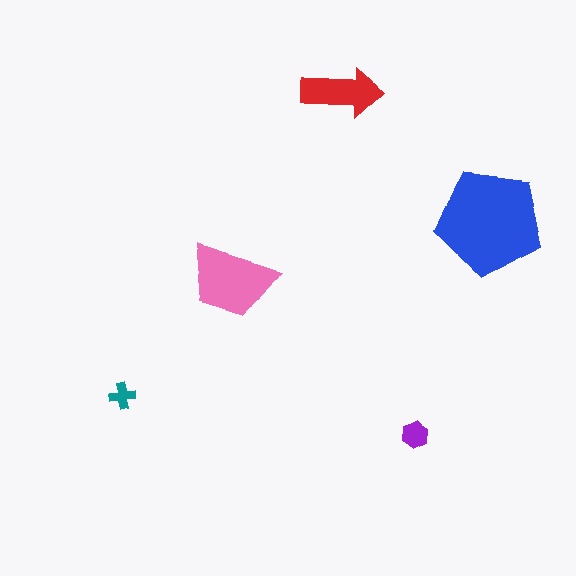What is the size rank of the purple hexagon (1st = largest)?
4th.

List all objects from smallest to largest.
The teal cross, the purple hexagon, the red arrow, the pink trapezoid, the blue pentagon.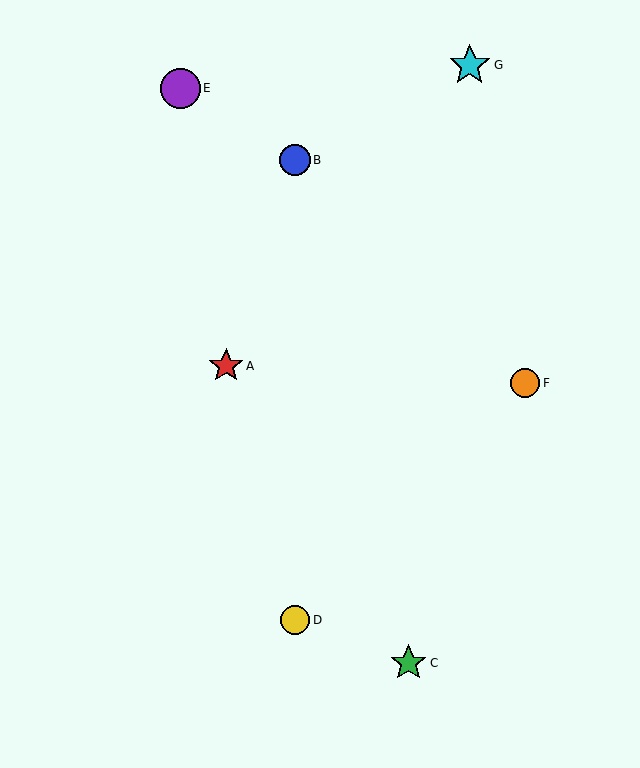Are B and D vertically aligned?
Yes, both are at x≈295.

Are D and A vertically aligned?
No, D is at x≈295 and A is at x≈226.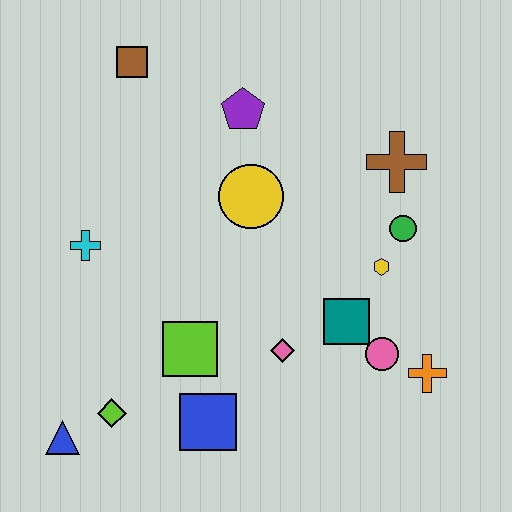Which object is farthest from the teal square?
The brown square is farthest from the teal square.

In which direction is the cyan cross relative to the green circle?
The cyan cross is to the left of the green circle.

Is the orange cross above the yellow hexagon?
No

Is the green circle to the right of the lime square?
Yes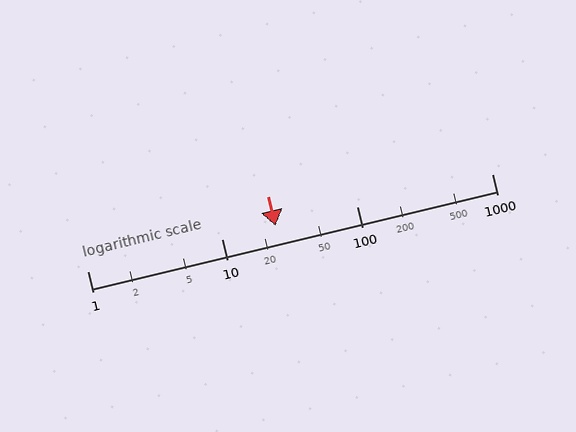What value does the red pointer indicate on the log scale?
The pointer indicates approximately 25.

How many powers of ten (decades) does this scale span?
The scale spans 3 decades, from 1 to 1000.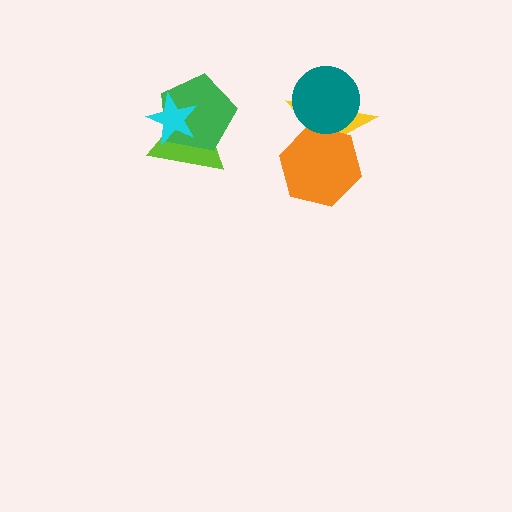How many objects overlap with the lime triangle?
2 objects overlap with the lime triangle.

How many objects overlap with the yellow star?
2 objects overlap with the yellow star.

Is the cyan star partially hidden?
No, no other shape covers it.